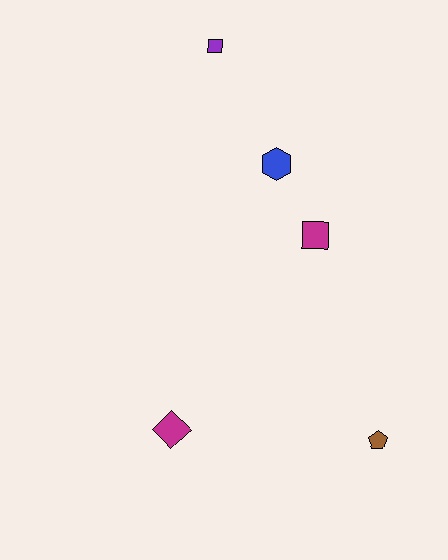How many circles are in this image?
There are no circles.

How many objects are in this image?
There are 5 objects.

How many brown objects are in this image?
There is 1 brown object.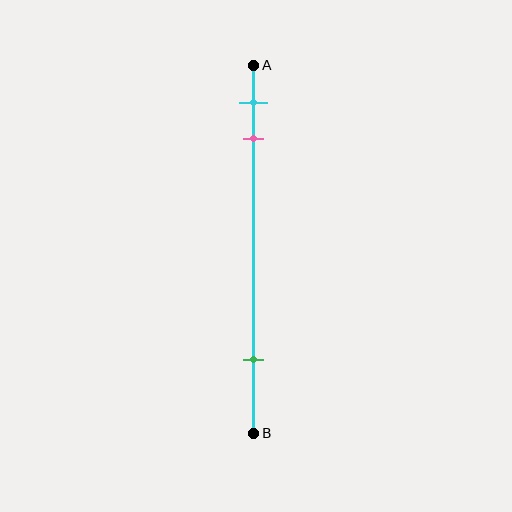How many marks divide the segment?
There are 3 marks dividing the segment.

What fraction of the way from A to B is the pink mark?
The pink mark is approximately 20% (0.2) of the way from A to B.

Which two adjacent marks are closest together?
The cyan and pink marks are the closest adjacent pair.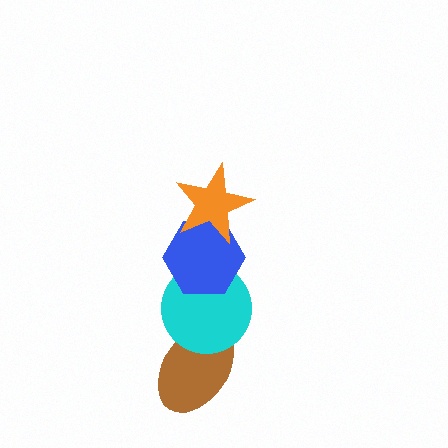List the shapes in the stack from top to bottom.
From top to bottom: the orange star, the blue hexagon, the cyan circle, the brown ellipse.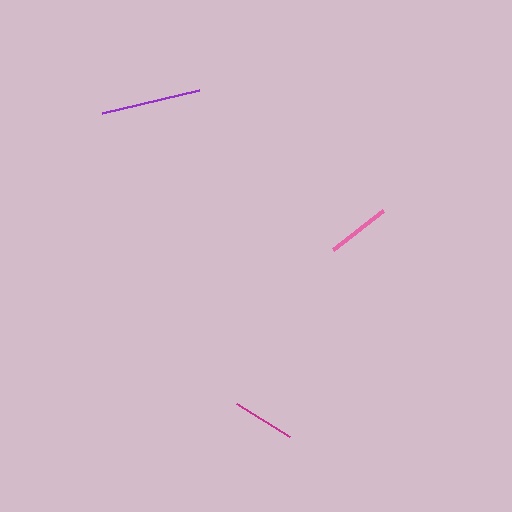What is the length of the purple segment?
The purple segment is approximately 100 pixels long.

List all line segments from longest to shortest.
From longest to shortest: purple, pink, magenta.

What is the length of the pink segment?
The pink segment is approximately 63 pixels long.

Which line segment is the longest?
The purple line is the longest at approximately 100 pixels.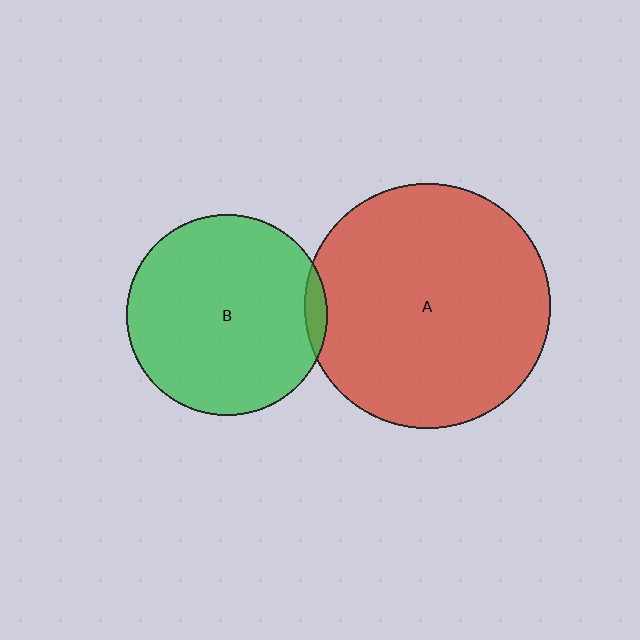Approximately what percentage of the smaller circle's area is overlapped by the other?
Approximately 5%.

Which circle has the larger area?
Circle A (red).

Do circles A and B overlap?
Yes.